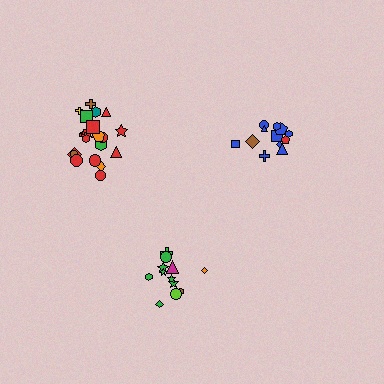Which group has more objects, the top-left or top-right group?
The top-left group.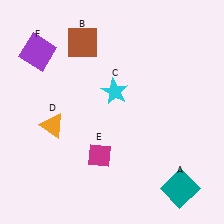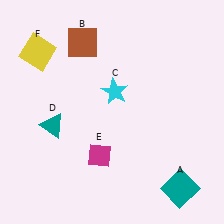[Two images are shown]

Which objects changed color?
D changed from orange to teal. F changed from purple to yellow.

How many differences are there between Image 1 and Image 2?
There are 2 differences between the two images.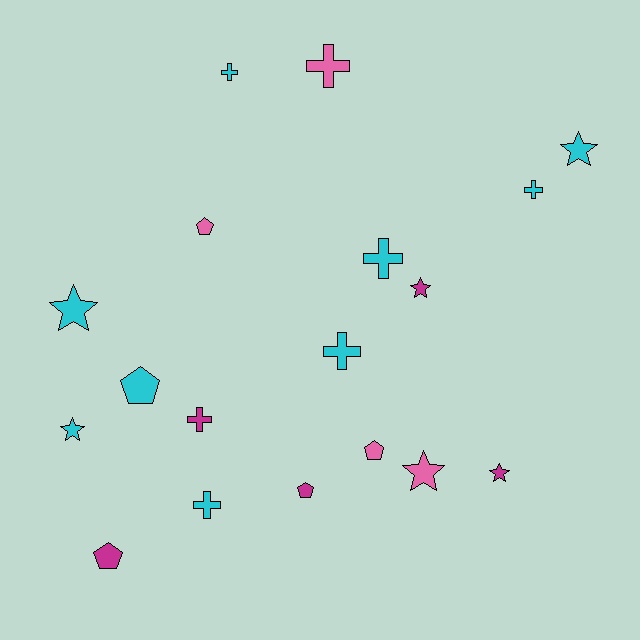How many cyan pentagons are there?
There is 1 cyan pentagon.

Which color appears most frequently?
Cyan, with 9 objects.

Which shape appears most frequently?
Cross, with 7 objects.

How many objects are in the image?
There are 18 objects.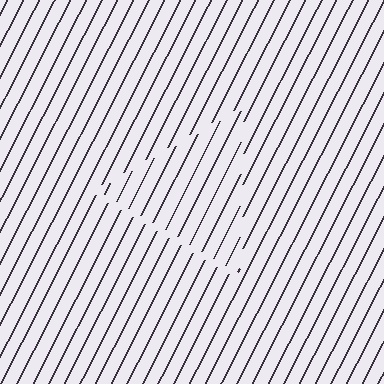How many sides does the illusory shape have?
3 sides — the line-ends trace a triangle.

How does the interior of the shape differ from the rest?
The interior of the shape contains the same grating, shifted by half a period — the contour is defined by the phase discontinuity where line-ends from the inner and outer gratings abut.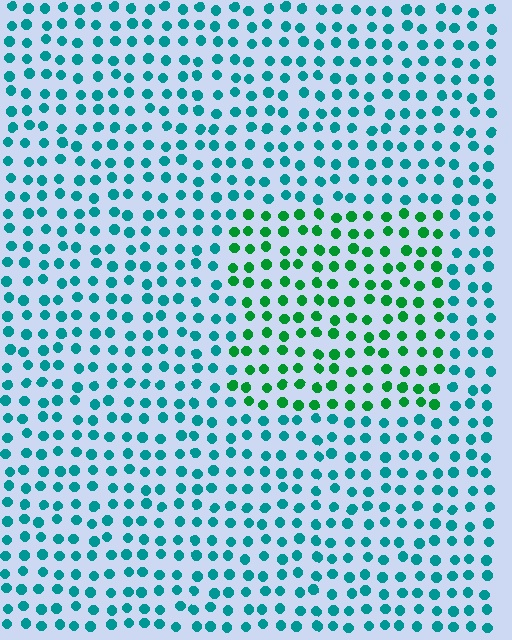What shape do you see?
I see a rectangle.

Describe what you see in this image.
The image is filled with small teal elements in a uniform arrangement. A rectangle-shaped region is visible where the elements are tinted to a slightly different hue, forming a subtle color boundary.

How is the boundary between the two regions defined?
The boundary is defined purely by a slight shift in hue (about 42 degrees). Spacing, size, and orientation are identical on both sides.